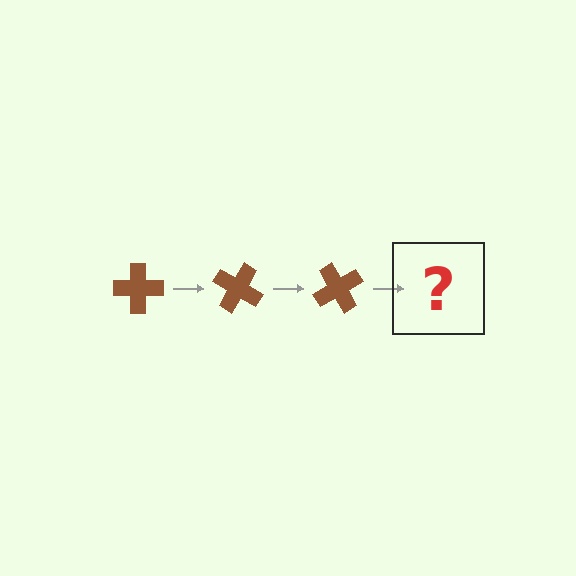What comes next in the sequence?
The next element should be a brown cross rotated 90 degrees.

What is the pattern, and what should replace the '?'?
The pattern is that the cross rotates 30 degrees each step. The '?' should be a brown cross rotated 90 degrees.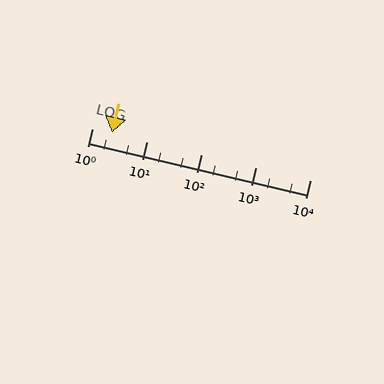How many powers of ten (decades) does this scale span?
The scale spans 4 decades, from 1 to 10000.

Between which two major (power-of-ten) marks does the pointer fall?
The pointer is between 1 and 10.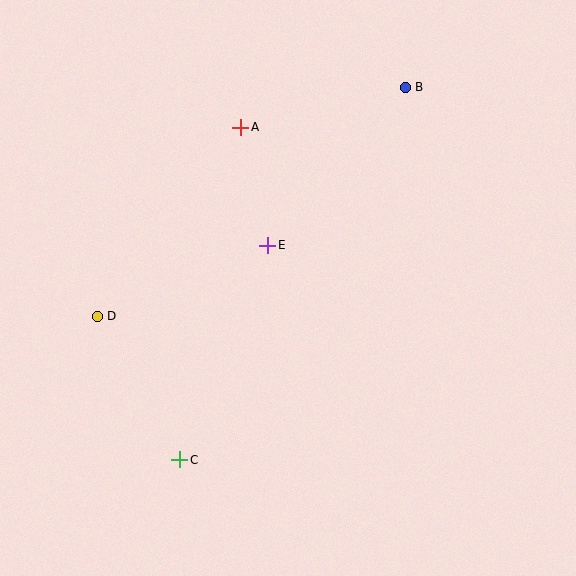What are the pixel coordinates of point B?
Point B is at (405, 87).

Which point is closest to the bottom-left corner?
Point C is closest to the bottom-left corner.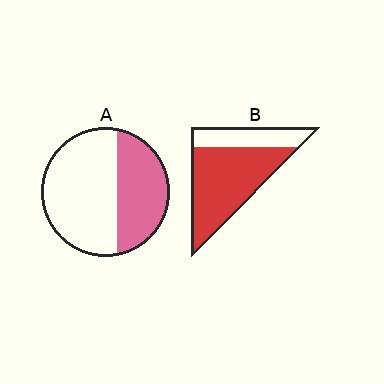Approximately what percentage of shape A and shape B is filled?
A is approximately 40% and B is approximately 70%.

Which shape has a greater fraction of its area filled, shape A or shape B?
Shape B.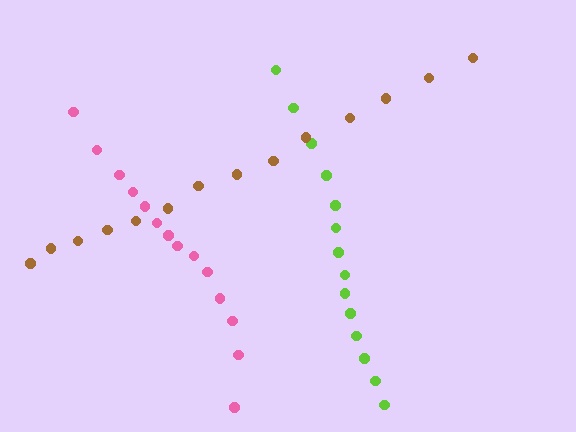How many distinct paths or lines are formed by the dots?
There are 3 distinct paths.